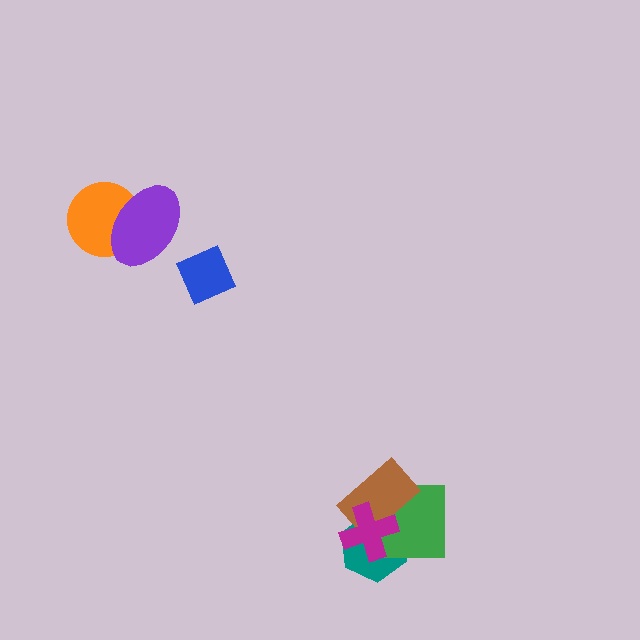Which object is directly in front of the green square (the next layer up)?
The brown rectangle is directly in front of the green square.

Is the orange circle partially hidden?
Yes, it is partially covered by another shape.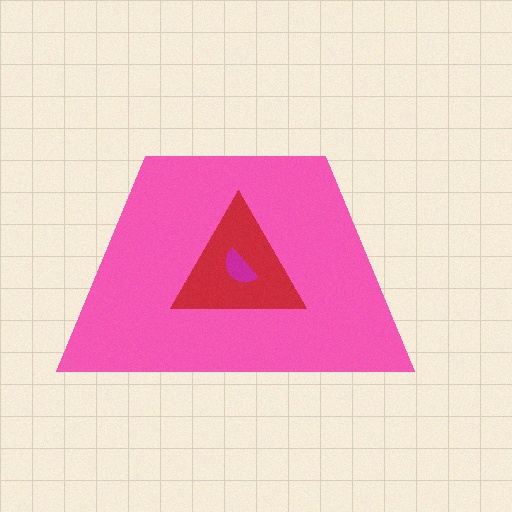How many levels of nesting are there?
3.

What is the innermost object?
The magenta semicircle.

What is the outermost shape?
The pink trapezoid.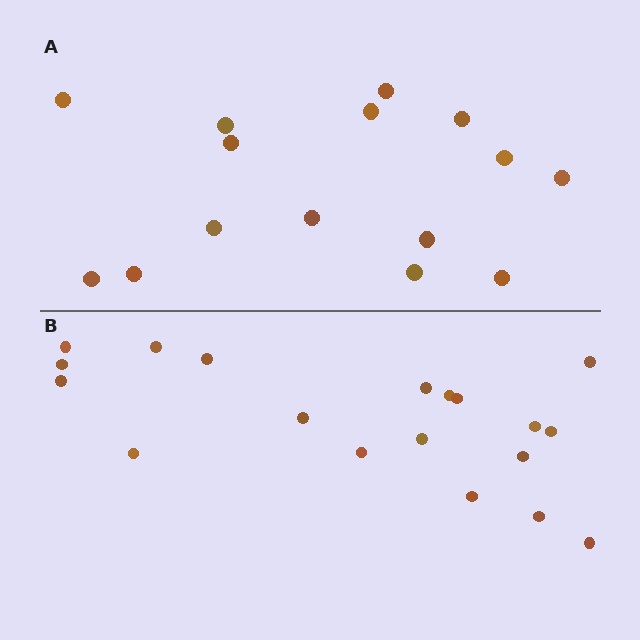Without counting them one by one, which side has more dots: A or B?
Region B (the bottom region) has more dots.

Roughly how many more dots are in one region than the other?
Region B has about 4 more dots than region A.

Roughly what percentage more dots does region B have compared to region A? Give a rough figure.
About 25% more.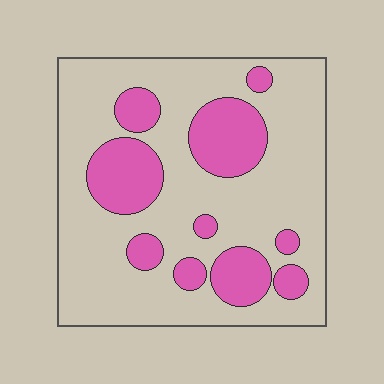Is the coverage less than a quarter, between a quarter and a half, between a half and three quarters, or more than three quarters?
Between a quarter and a half.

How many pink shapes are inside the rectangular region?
10.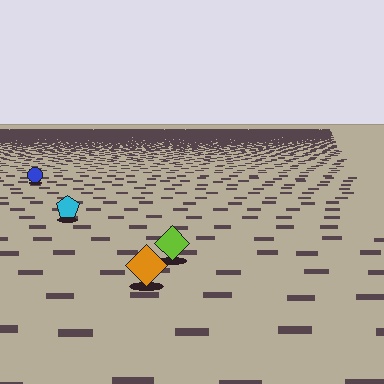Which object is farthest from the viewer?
The blue circle is farthest from the viewer. It appears smaller and the ground texture around it is denser.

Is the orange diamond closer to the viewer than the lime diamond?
Yes. The orange diamond is closer — you can tell from the texture gradient: the ground texture is coarser near it.